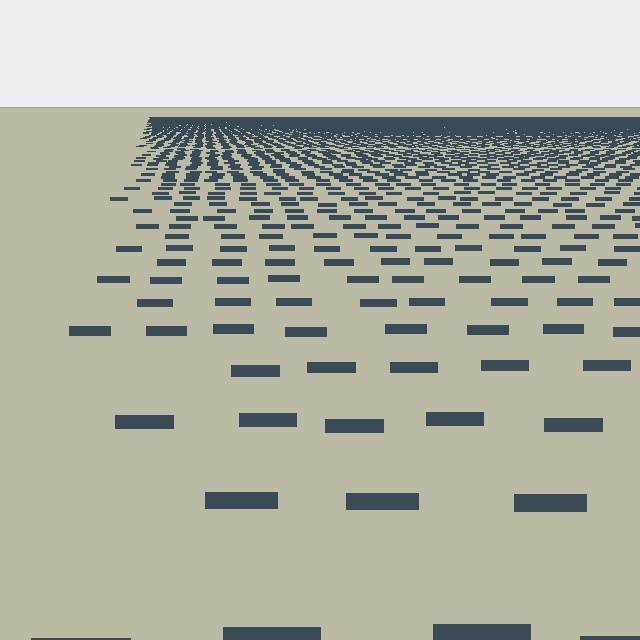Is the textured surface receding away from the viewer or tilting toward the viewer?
The surface is receding away from the viewer. Texture elements get smaller and denser toward the top.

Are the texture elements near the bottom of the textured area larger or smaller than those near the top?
Larger. Near the bottom, elements are closer to the viewer and appear at a bigger on-screen size.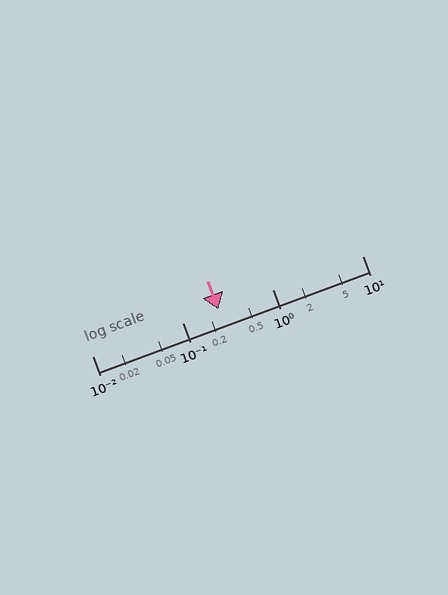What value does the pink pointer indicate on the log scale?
The pointer indicates approximately 0.25.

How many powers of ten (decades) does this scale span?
The scale spans 3 decades, from 0.01 to 10.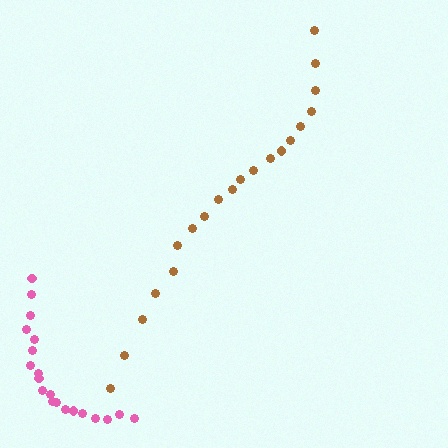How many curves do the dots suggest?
There are 2 distinct paths.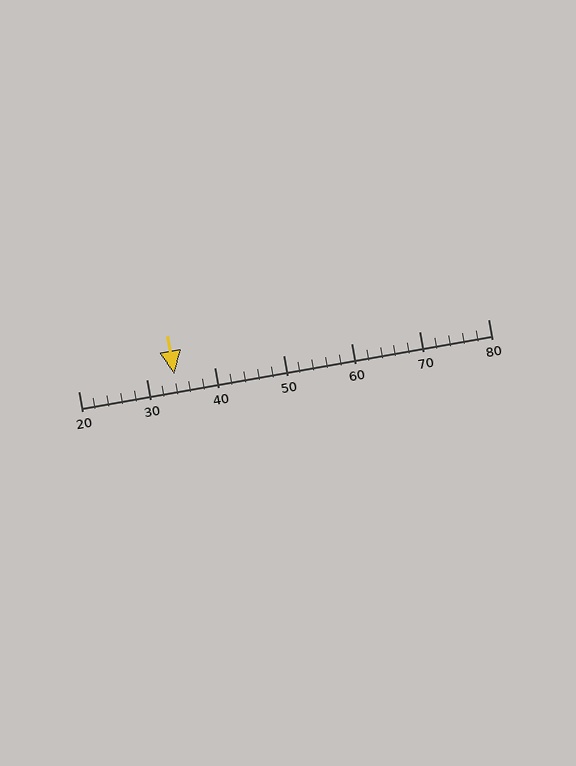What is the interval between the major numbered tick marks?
The major tick marks are spaced 10 units apart.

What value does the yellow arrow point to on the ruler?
The yellow arrow points to approximately 34.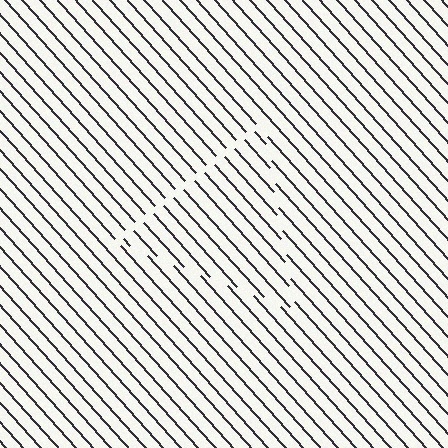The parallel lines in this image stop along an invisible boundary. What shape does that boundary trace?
An illusory triangle. The interior of the shape contains the same grating, shifted by half a period — the contour is defined by the phase discontinuity where line-ends from the inner and outer gratings abut.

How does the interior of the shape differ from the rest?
The interior of the shape contains the same grating, shifted by half a period — the contour is defined by the phase discontinuity where line-ends from the inner and outer gratings abut.